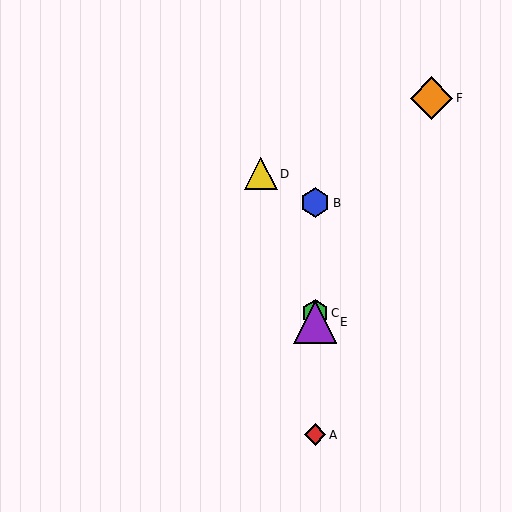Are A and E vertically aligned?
Yes, both are at x≈315.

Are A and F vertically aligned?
No, A is at x≈315 and F is at x≈432.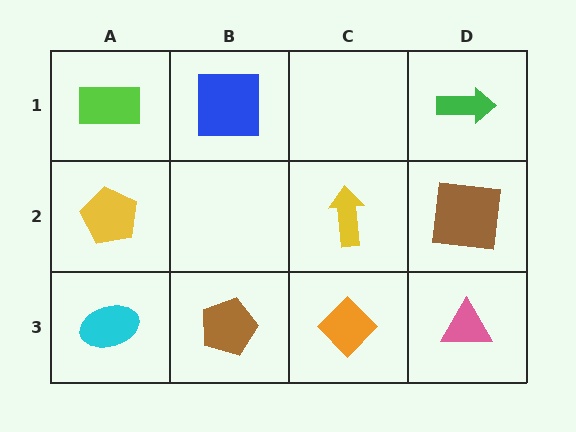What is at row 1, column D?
A green arrow.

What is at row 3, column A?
A cyan ellipse.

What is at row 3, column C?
An orange diamond.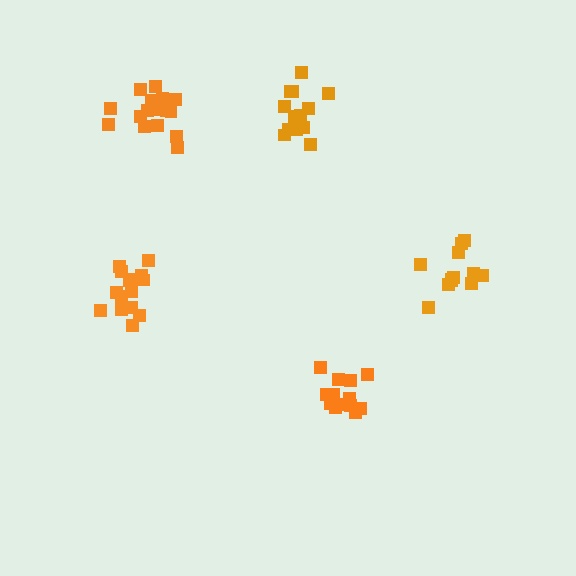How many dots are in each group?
Group 1: 13 dots, Group 2: 16 dots, Group 3: 13 dots, Group 4: 17 dots, Group 5: 12 dots (71 total).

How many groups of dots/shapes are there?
There are 5 groups.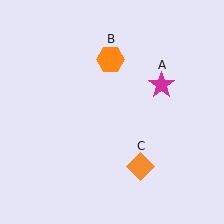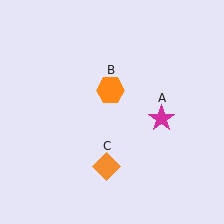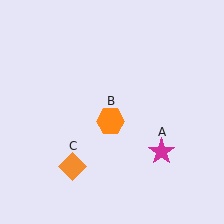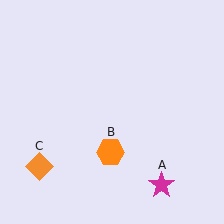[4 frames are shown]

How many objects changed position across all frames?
3 objects changed position: magenta star (object A), orange hexagon (object B), orange diamond (object C).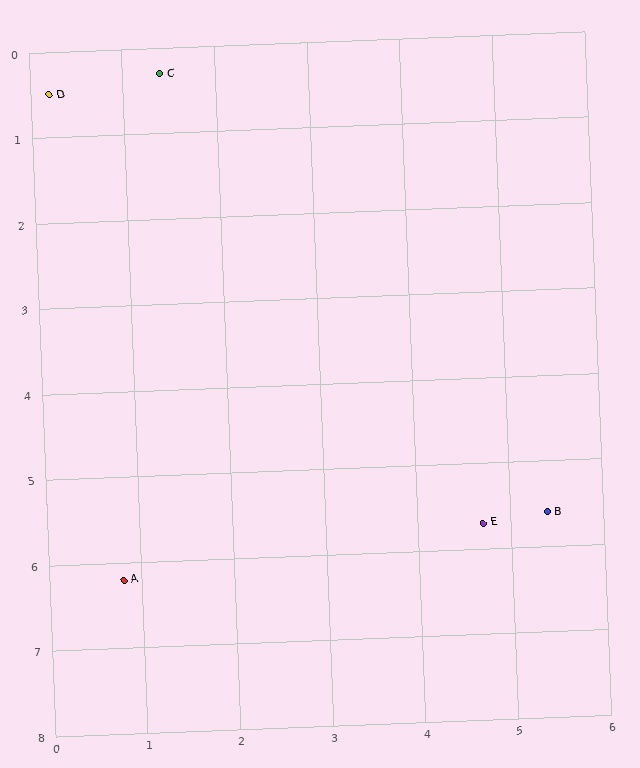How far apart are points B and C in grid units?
Points B and C are about 6.6 grid units apart.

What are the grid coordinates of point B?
Point B is at approximately (5.4, 5.6).